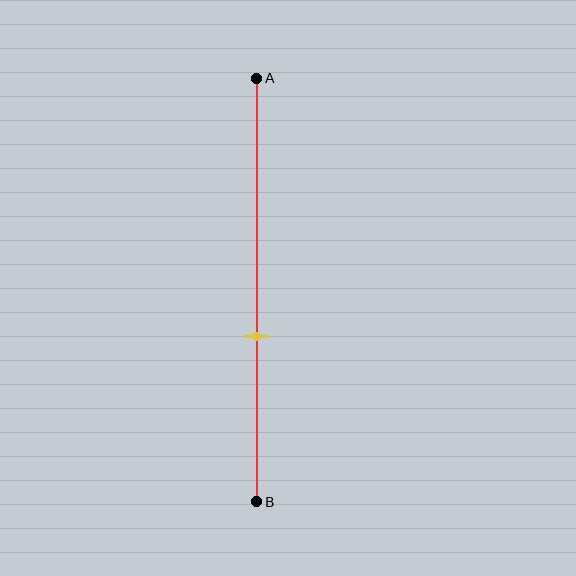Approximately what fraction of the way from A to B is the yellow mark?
The yellow mark is approximately 60% of the way from A to B.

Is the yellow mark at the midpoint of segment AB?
No, the mark is at about 60% from A, not at the 50% midpoint.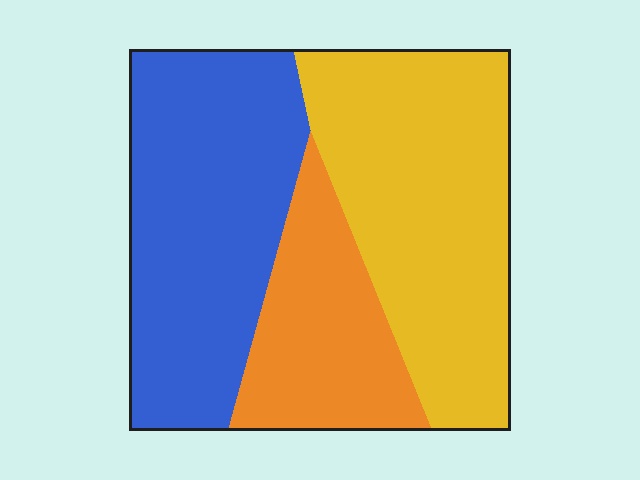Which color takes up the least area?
Orange, at roughly 20%.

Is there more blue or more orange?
Blue.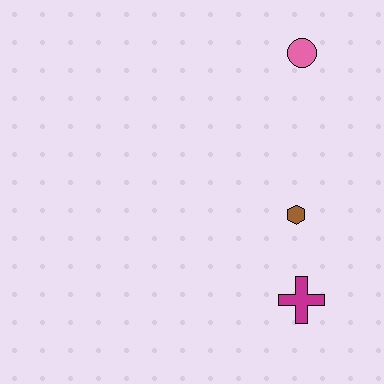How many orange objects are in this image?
There are no orange objects.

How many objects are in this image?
There are 3 objects.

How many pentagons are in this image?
There are no pentagons.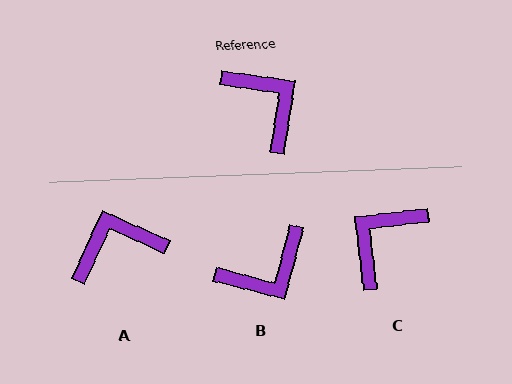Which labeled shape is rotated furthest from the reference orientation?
C, about 106 degrees away.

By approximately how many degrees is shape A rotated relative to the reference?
Approximately 74 degrees counter-clockwise.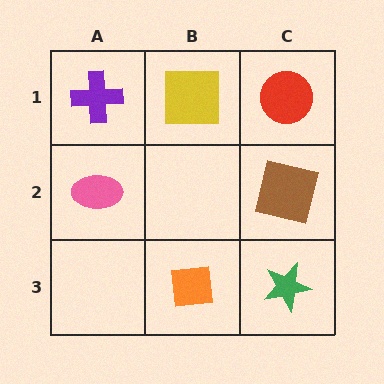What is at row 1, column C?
A red circle.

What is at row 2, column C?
A brown square.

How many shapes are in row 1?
3 shapes.